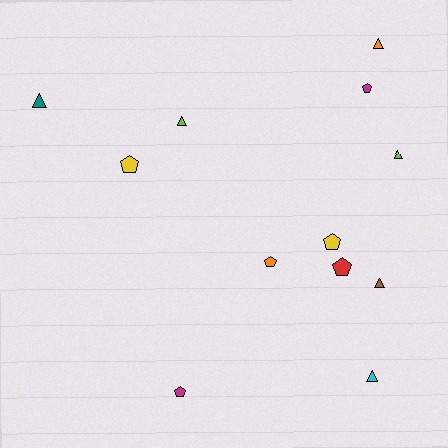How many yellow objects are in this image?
There are 2 yellow objects.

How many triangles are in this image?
There are 6 triangles.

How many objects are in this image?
There are 12 objects.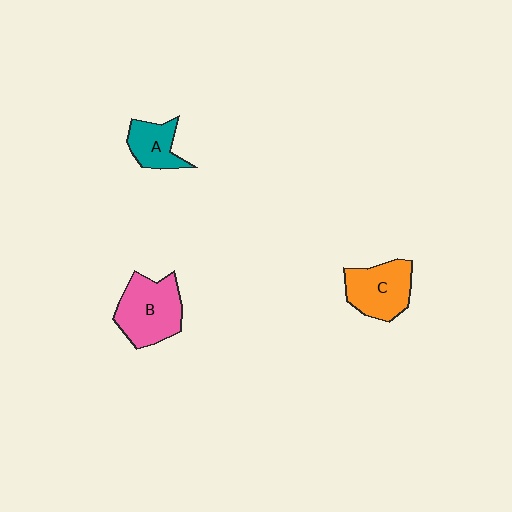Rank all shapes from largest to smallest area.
From largest to smallest: B (pink), C (orange), A (teal).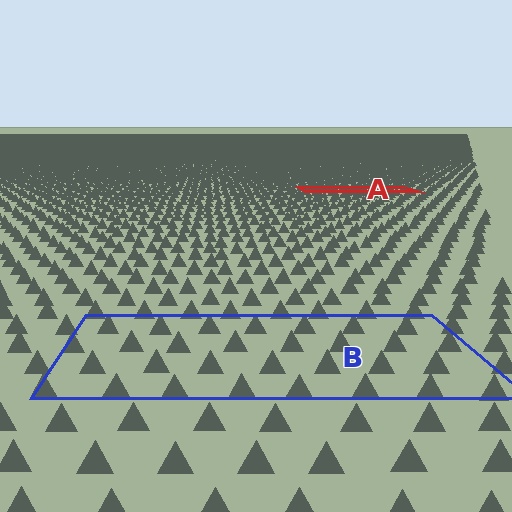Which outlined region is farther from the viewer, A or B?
Region A is farther from the viewer — the texture elements inside it appear smaller and more densely packed.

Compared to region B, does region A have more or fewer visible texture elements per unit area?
Region A has more texture elements per unit area — they are packed more densely because it is farther away.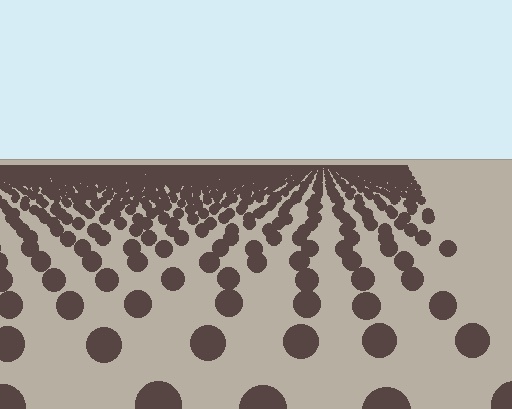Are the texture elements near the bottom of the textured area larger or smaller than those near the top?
Larger. Near the bottom, elements are closer to the viewer and appear at a bigger on-screen size.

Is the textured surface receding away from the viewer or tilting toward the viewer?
The surface is receding away from the viewer. Texture elements get smaller and denser toward the top.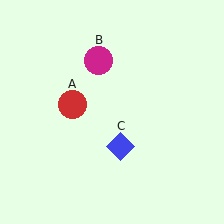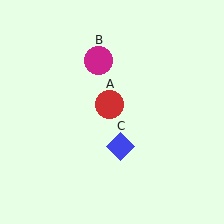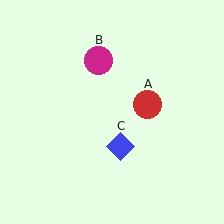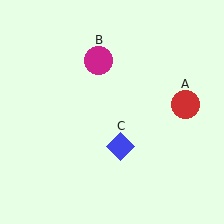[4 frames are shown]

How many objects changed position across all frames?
1 object changed position: red circle (object A).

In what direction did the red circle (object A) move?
The red circle (object A) moved right.